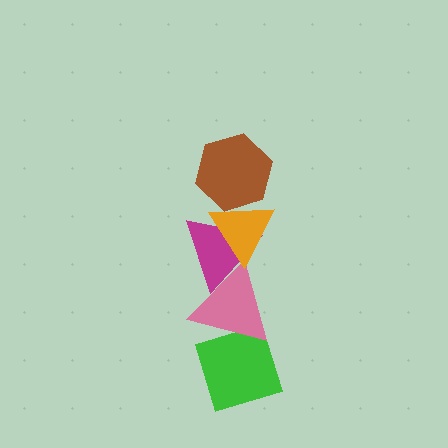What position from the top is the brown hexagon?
The brown hexagon is 1st from the top.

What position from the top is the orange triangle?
The orange triangle is 2nd from the top.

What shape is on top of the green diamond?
The pink triangle is on top of the green diamond.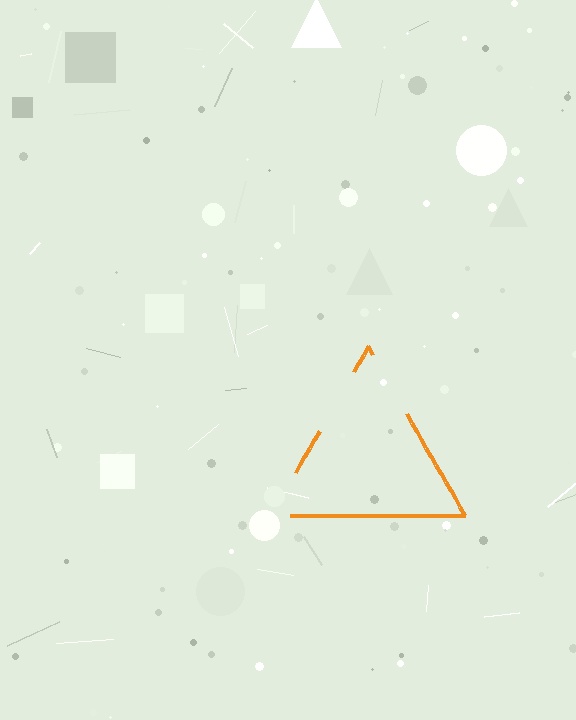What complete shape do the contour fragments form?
The contour fragments form a triangle.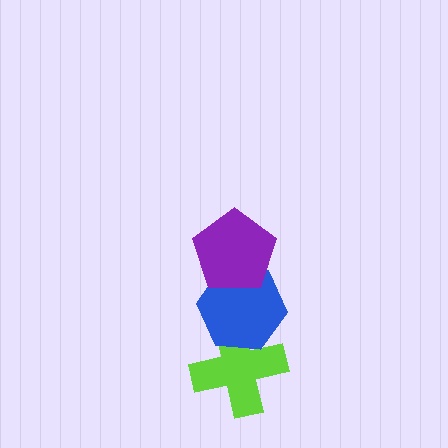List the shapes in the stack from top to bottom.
From top to bottom: the purple pentagon, the blue hexagon, the lime cross.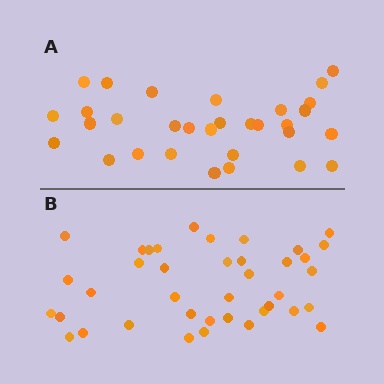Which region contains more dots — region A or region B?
Region B (the bottom region) has more dots.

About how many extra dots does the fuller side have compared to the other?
Region B has roughly 8 or so more dots than region A.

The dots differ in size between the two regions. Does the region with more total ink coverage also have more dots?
No. Region A has more total ink coverage because its dots are larger, but region B actually contains more individual dots. Total area can be misleading — the number of items is what matters here.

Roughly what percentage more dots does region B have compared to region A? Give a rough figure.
About 25% more.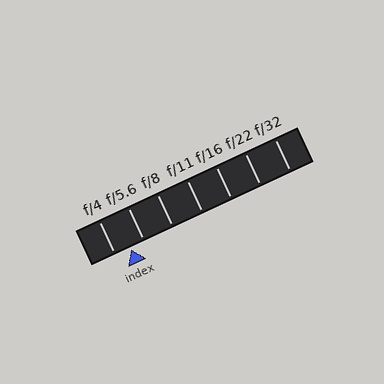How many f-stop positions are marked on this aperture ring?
There are 7 f-stop positions marked.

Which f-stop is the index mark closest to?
The index mark is closest to f/5.6.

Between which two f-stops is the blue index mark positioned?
The index mark is between f/4 and f/5.6.